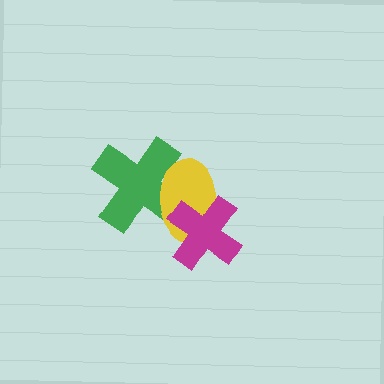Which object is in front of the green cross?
The yellow ellipse is in front of the green cross.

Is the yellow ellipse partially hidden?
Yes, it is partially covered by another shape.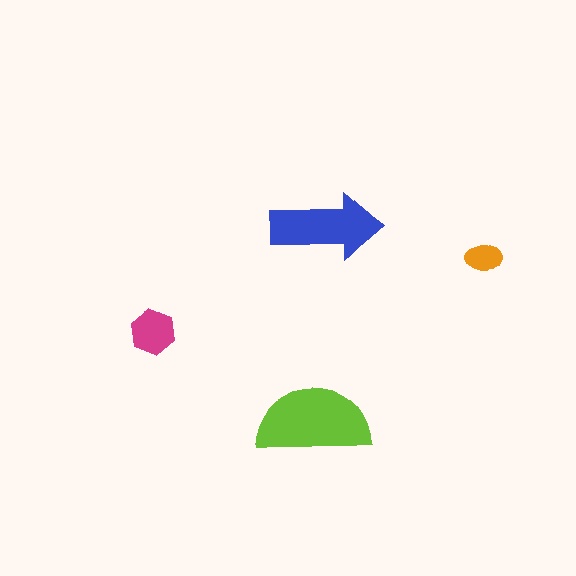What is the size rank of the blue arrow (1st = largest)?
2nd.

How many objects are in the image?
There are 4 objects in the image.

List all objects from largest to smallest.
The lime semicircle, the blue arrow, the magenta hexagon, the orange ellipse.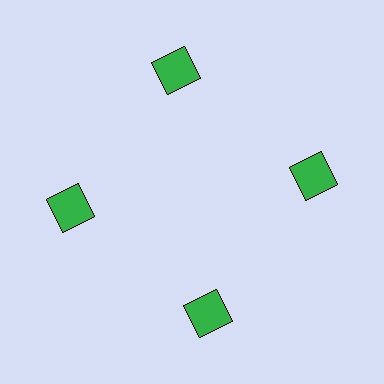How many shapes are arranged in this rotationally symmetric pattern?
There are 4 shapes, arranged in 4 groups of 1.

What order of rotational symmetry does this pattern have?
This pattern has 4-fold rotational symmetry.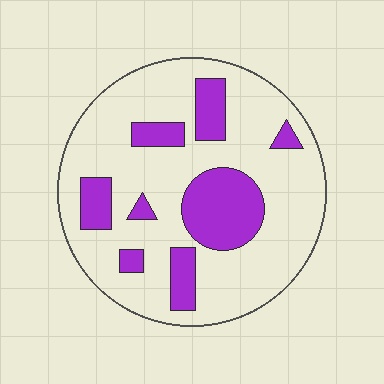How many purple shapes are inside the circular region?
8.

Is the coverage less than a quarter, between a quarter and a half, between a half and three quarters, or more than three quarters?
Less than a quarter.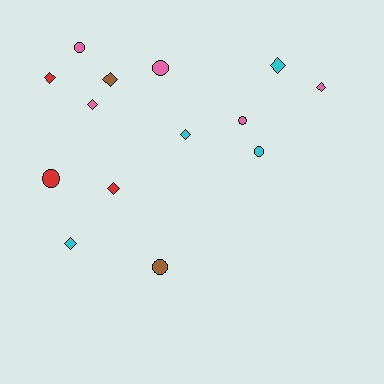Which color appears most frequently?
Pink, with 5 objects.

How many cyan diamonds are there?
There are 3 cyan diamonds.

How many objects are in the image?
There are 14 objects.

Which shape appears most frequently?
Diamond, with 8 objects.